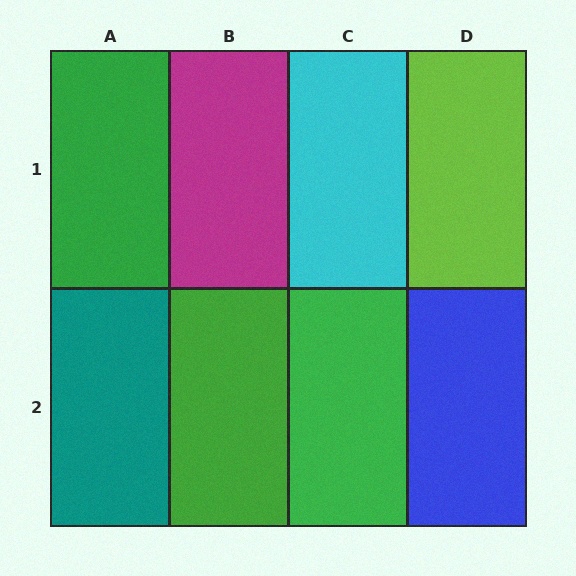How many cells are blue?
1 cell is blue.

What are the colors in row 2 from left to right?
Teal, green, green, blue.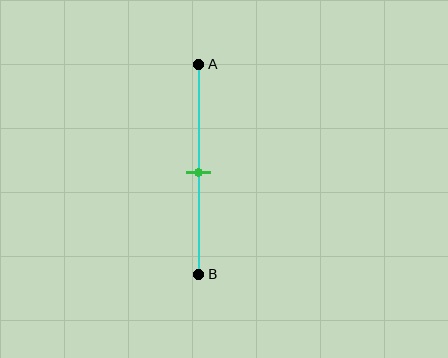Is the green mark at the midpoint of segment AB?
Yes, the mark is approximately at the midpoint.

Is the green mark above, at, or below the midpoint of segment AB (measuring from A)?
The green mark is approximately at the midpoint of segment AB.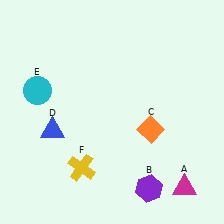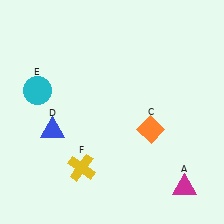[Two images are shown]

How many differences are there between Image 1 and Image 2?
There is 1 difference between the two images.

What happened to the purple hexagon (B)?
The purple hexagon (B) was removed in Image 2. It was in the bottom-right area of Image 1.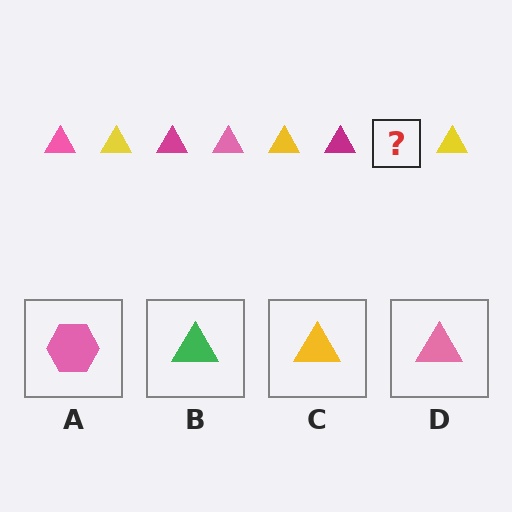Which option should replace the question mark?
Option D.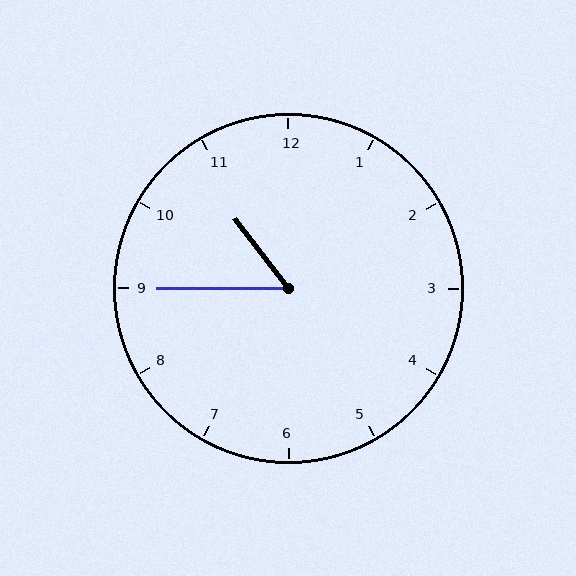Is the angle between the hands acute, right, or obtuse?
It is acute.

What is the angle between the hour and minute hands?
Approximately 52 degrees.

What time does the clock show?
10:45.